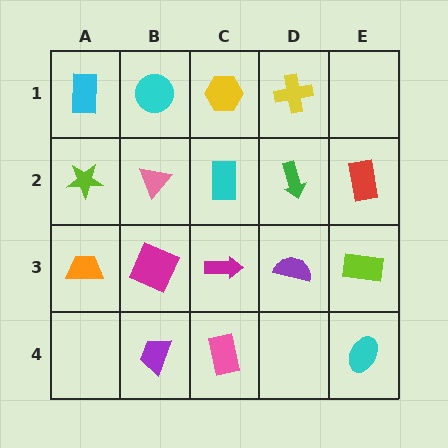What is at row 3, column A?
An orange trapezoid.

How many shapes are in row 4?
3 shapes.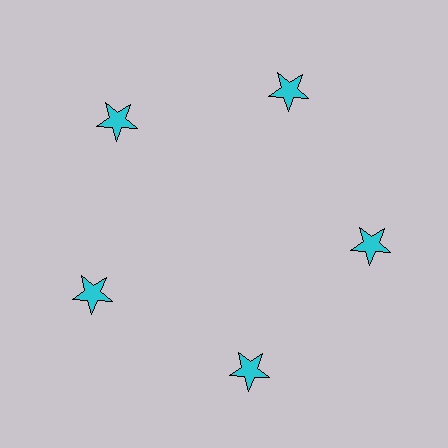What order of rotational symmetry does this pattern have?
This pattern has 5-fold rotational symmetry.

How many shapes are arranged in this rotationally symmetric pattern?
There are 5 shapes, arranged in 5 groups of 1.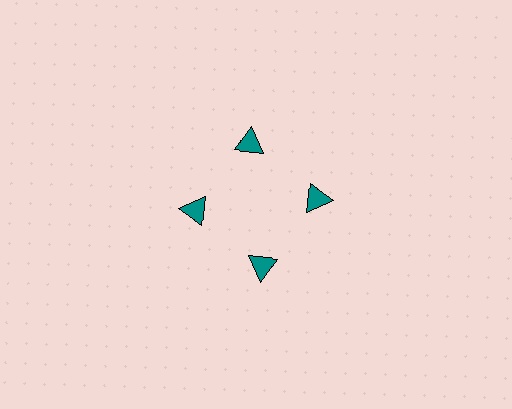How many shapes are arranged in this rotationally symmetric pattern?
There are 4 shapes, arranged in 4 groups of 1.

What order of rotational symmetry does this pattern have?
This pattern has 4-fold rotational symmetry.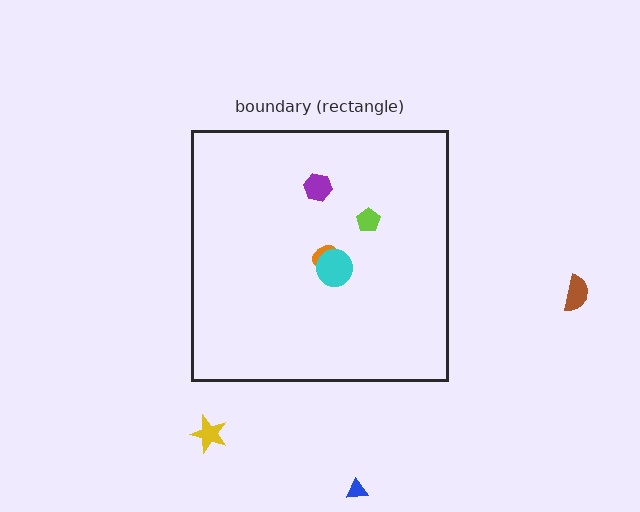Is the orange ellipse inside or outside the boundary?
Inside.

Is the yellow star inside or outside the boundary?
Outside.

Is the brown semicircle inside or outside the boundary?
Outside.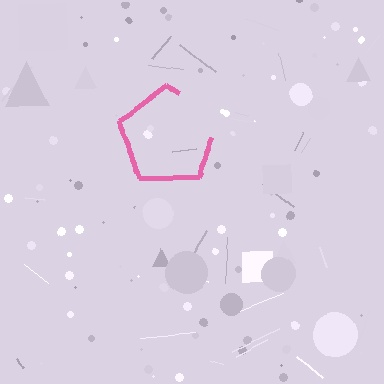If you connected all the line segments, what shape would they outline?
They would outline a pentagon.